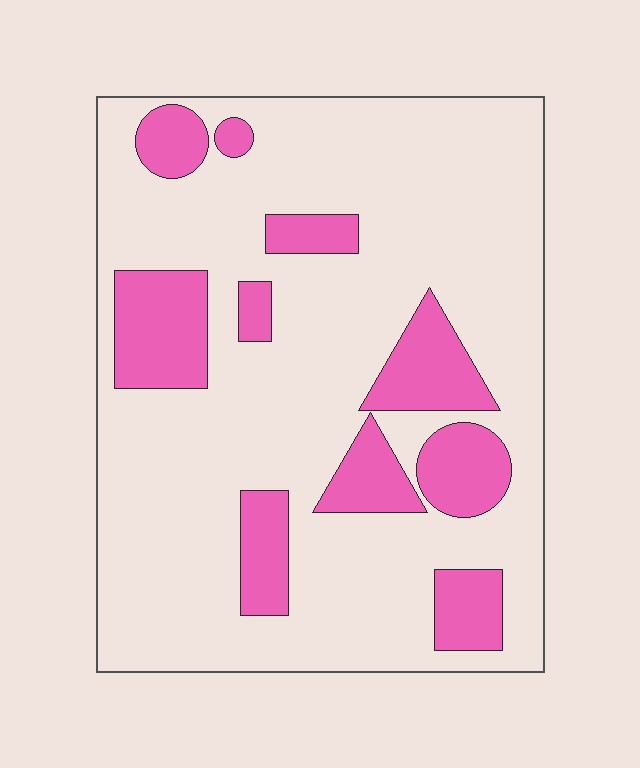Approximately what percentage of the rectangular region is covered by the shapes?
Approximately 20%.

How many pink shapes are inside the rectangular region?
10.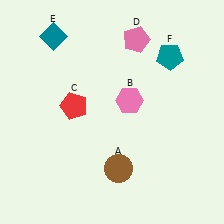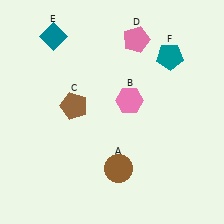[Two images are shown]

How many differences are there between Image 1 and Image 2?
There is 1 difference between the two images.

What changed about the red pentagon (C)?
In Image 1, C is red. In Image 2, it changed to brown.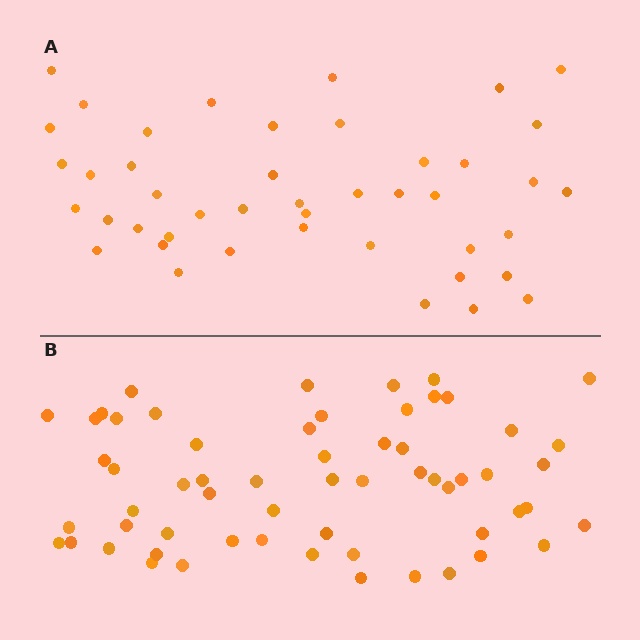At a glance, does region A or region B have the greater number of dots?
Region B (the bottom region) has more dots.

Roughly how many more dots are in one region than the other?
Region B has approximately 15 more dots than region A.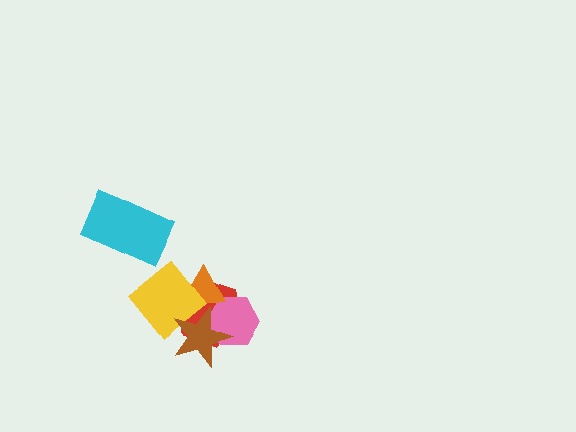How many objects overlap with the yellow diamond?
3 objects overlap with the yellow diamond.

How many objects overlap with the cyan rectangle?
0 objects overlap with the cyan rectangle.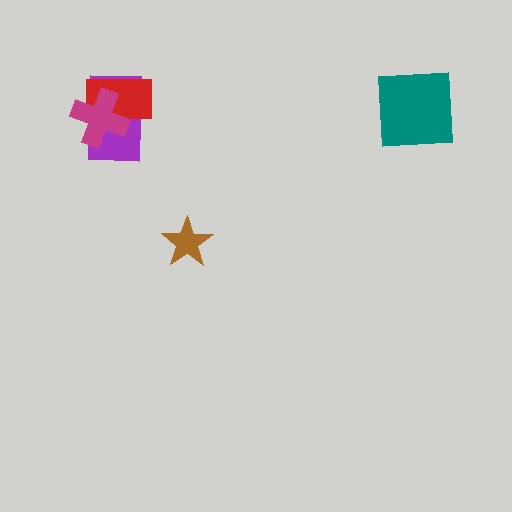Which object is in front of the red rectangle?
The magenta cross is in front of the red rectangle.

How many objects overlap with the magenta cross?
2 objects overlap with the magenta cross.